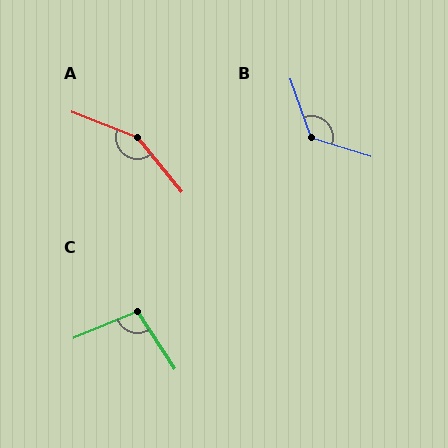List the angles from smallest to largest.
C (100°), B (126°), A (151°).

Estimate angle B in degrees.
Approximately 126 degrees.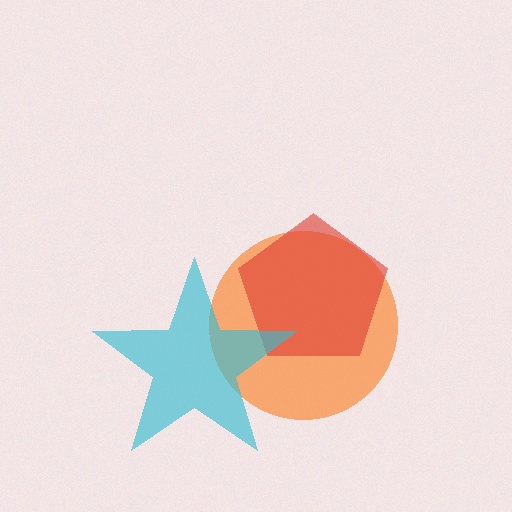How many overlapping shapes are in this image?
There are 3 overlapping shapes in the image.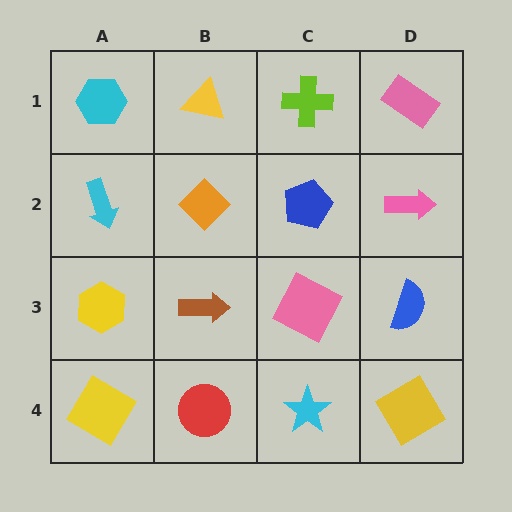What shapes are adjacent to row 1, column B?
An orange diamond (row 2, column B), a cyan hexagon (row 1, column A), a lime cross (row 1, column C).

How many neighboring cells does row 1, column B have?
3.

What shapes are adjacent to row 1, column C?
A blue pentagon (row 2, column C), a yellow triangle (row 1, column B), a pink rectangle (row 1, column D).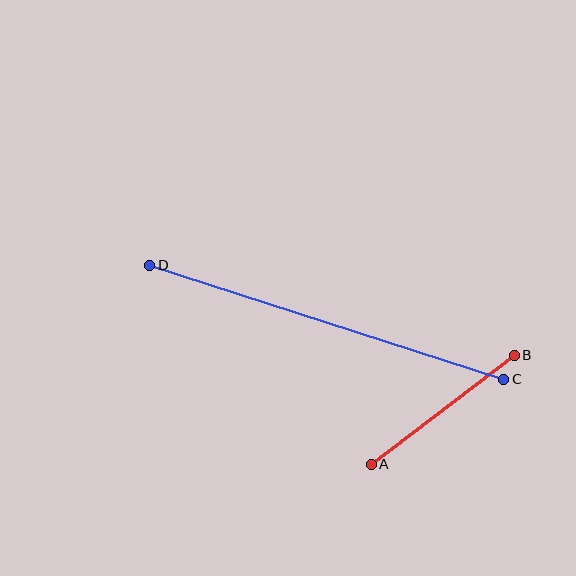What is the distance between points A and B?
The distance is approximately 180 pixels.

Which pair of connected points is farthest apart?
Points C and D are farthest apart.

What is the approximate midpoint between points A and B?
The midpoint is at approximately (443, 410) pixels.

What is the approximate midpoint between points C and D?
The midpoint is at approximately (327, 322) pixels.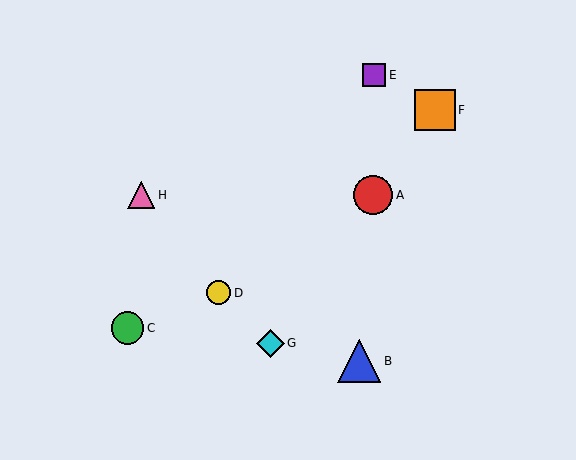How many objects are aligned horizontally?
2 objects (A, H) are aligned horizontally.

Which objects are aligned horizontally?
Objects A, H are aligned horizontally.